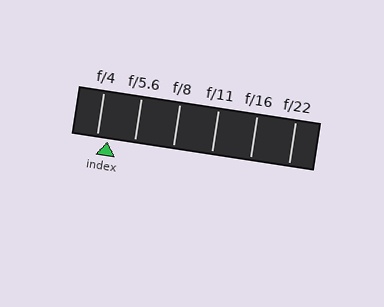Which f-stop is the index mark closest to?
The index mark is closest to f/4.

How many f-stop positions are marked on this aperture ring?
There are 6 f-stop positions marked.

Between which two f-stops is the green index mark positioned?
The index mark is between f/4 and f/5.6.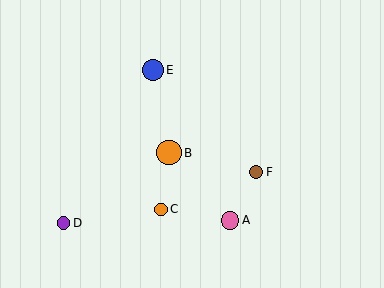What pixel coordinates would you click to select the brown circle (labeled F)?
Click at (256, 172) to select the brown circle F.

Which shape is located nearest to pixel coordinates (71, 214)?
The purple circle (labeled D) at (64, 223) is nearest to that location.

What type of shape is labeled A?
Shape A is a pink circle.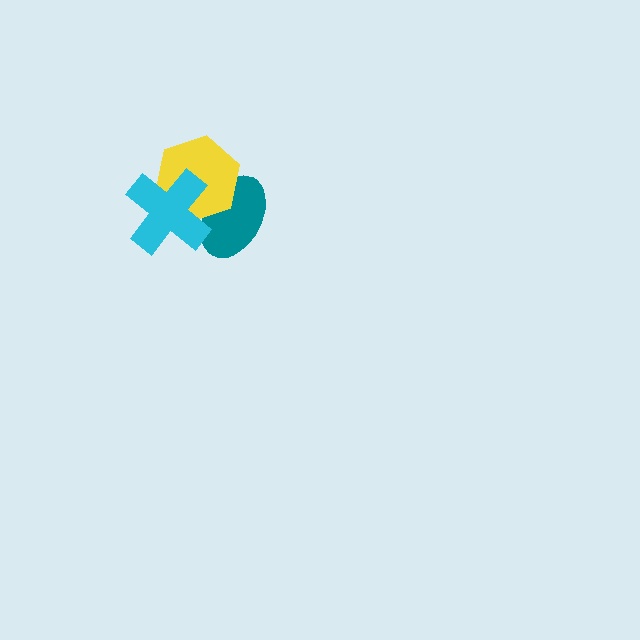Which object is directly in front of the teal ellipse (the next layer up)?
The yellow hexagon is directly in front of the teal ellipse.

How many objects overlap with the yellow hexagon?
2 objects overlap with the yellow hexagon.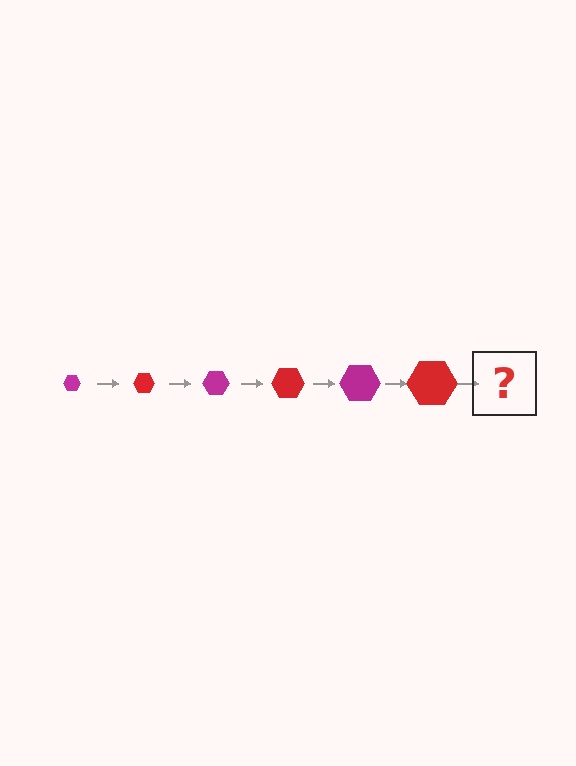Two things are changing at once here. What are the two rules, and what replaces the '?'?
The two rules are that the hexagon grows larger each step and the color cycles through magenta and red. The '?' should be a magenta hexagon, larger than the previous one.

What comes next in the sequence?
The next element should be a magenta hexagon, larger than the previous one.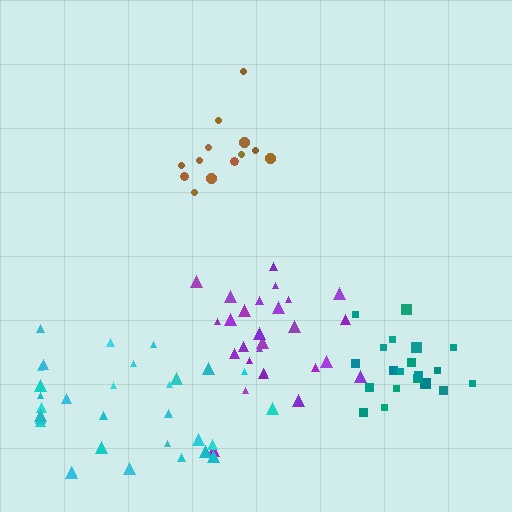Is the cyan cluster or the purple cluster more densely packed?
Purple.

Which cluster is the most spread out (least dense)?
Cyan.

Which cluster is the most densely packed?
Teal.